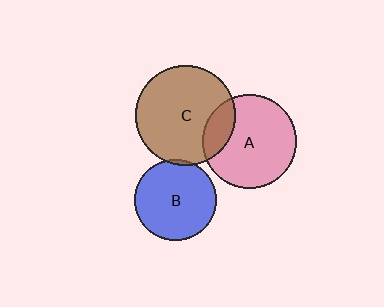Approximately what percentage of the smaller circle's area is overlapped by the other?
Approximately 5%.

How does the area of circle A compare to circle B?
Approximately 1.3 times.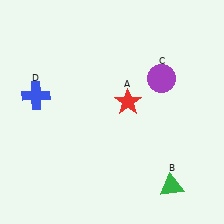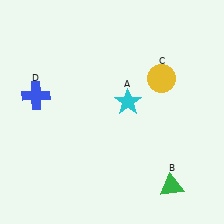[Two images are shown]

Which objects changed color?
A changed from red to cyan. C changed from purple to yellow.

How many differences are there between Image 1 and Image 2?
There are 2 differences between the two images.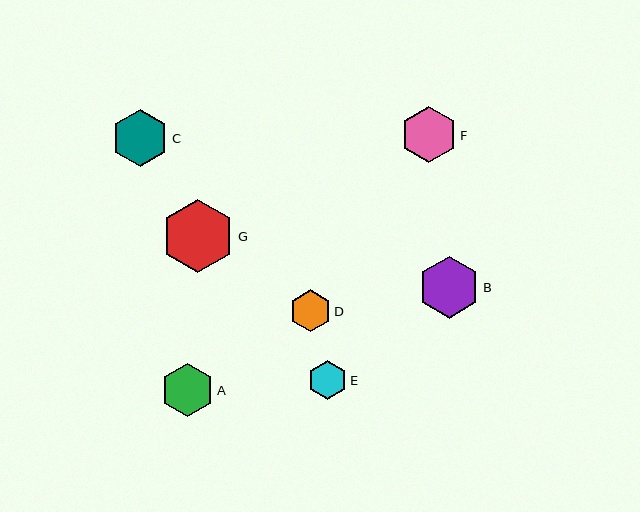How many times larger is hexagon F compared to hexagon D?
Hexagon F is approximately 1.4 times the size of hexagon D.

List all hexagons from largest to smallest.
From largest to smallest: G, B, C, F, A, D, E.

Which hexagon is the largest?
Hexagon G is the largest with a size of approximately 73 pixels.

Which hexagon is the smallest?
Hexagon E is the smallest with a size of approximately 39 pixels.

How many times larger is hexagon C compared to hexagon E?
Hexagon C is approximately 1.4 times the size of hexagon E.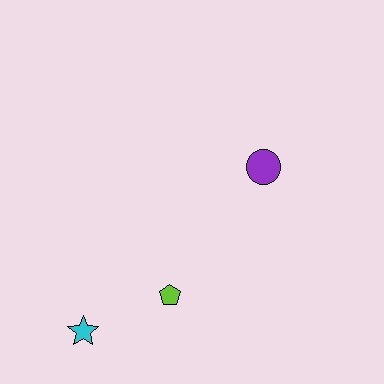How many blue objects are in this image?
There are no blue objects.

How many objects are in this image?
There are 3 objects.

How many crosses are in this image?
There are no crosses.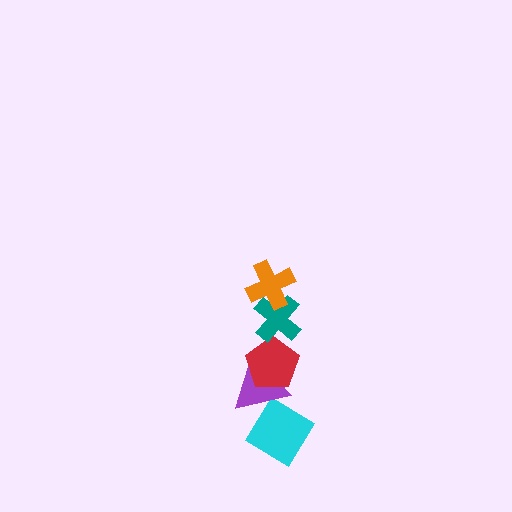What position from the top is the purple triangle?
The purple triangle is 4th from the top.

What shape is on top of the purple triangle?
The red pentagon is on top of the purple triangle.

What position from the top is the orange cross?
The orange cross is 1st from the top.